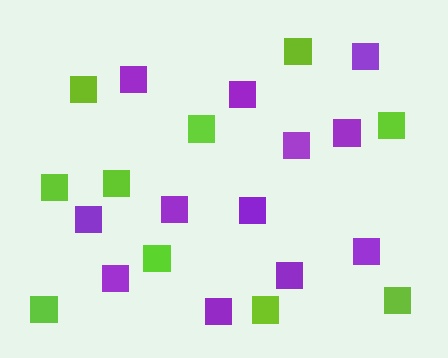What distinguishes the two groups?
There are 2 groups: one group of purple squares (12) and one group of lime squares (10).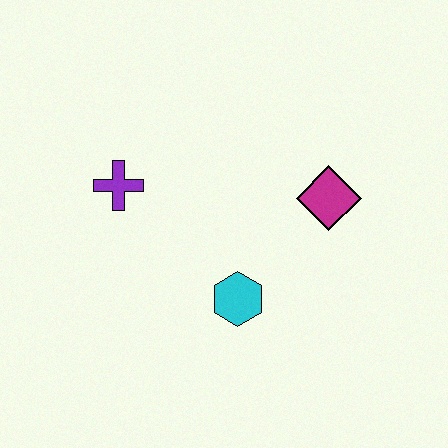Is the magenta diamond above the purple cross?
No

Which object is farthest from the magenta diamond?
The purple cross is farthest from the magenta diamond.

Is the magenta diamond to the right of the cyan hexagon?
Yes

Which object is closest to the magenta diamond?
The cyan hexagon is closest to the magenta diamond.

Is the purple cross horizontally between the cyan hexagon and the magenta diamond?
No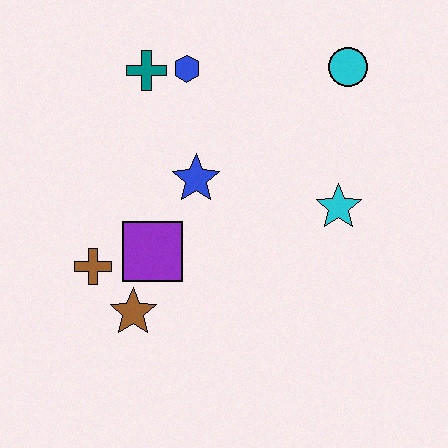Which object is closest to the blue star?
The purple square is closest to the blue star.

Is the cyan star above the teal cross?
No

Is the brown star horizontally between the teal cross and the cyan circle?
No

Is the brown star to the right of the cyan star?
No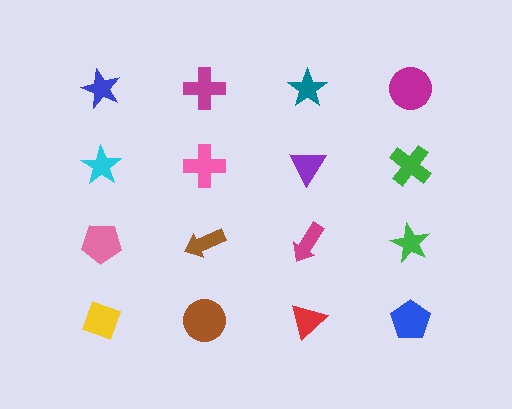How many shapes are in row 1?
4 shapes.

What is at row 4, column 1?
A yellow diamond.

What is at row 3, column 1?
A pink pentagon.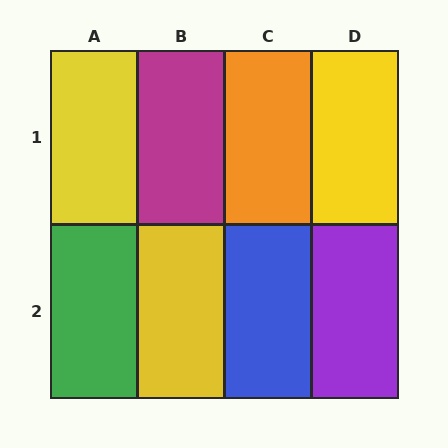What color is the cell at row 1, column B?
Magenta.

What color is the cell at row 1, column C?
Orange.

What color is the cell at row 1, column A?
Yellow.